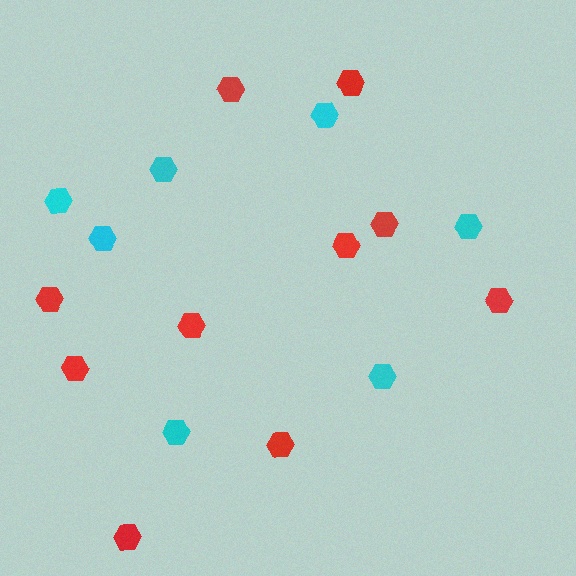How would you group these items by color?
There are 2 groups: one group of cyan hexagons (7) and one group of red hexagons (10).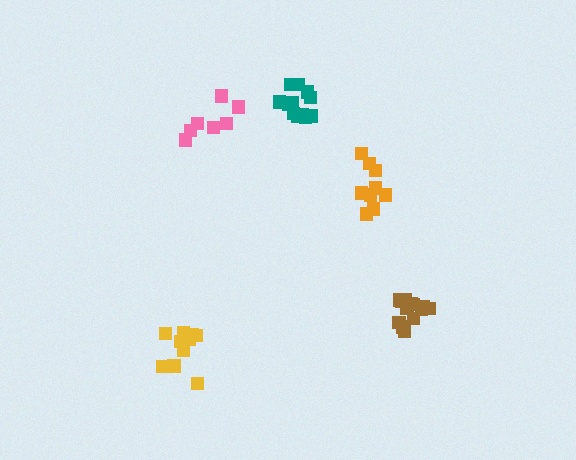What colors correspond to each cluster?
The clusters are colored: brown, orange, teal, yellow, pink.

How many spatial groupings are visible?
There are 5 spatial groupings.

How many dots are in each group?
Group 1: 13 dots, Group 2: 9 dots, Group 3: 13 dots, Group 4: 10 dots, Group 5: 7 dots (52 total).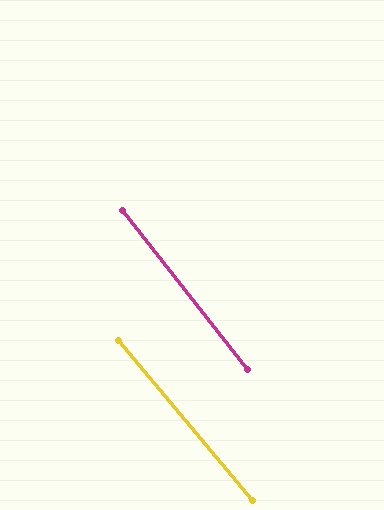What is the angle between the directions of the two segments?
Approximately 2 degrees.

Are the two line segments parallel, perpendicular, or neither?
Parallel — their directions differ by only 1.6°.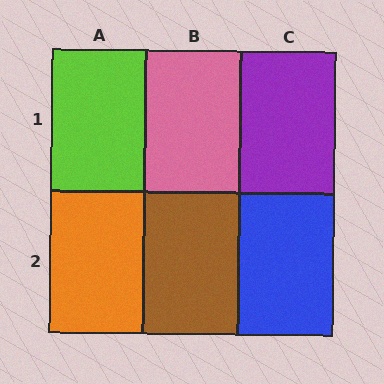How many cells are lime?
1 cell is lime.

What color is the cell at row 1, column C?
Purple.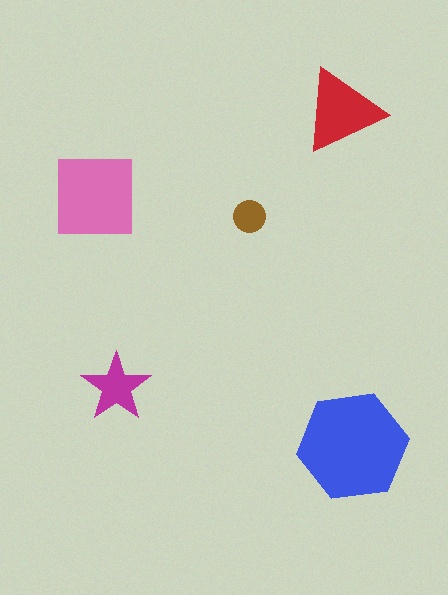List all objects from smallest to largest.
The brown circle, the magenta star, the red triangle, the pink square, the blue hexagon.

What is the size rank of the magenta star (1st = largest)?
4th.